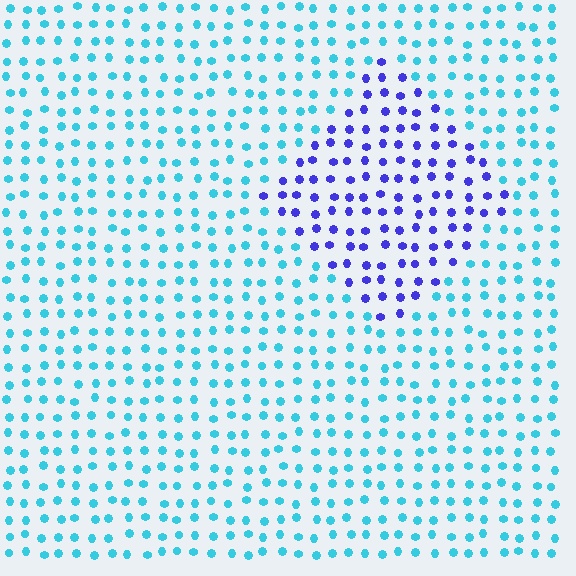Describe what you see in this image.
The image is filled with small cyan elements in a uniform arrangement. A diamond-shaped region is visible where the elements are tinted to a slightly different hue, forming a subtle color boundary.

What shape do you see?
I see a diamond.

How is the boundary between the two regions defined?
The boundary is defined purely by a slight shift in hue (about 57 degrees). Spacing, size, and orientation are identical on both sides.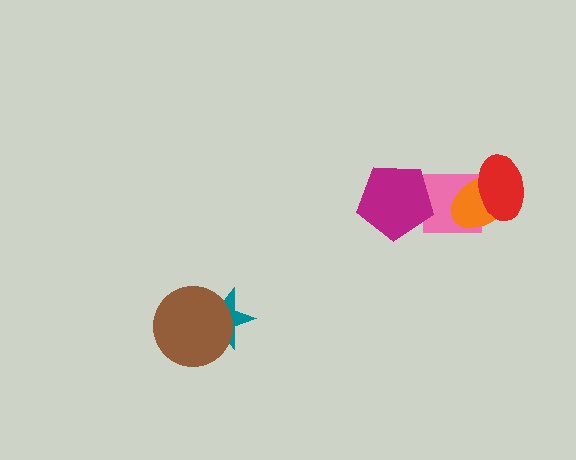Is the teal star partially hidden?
Yes, it is partially covered by another shape.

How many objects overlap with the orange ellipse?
2 objects overlap with the orange ellipse.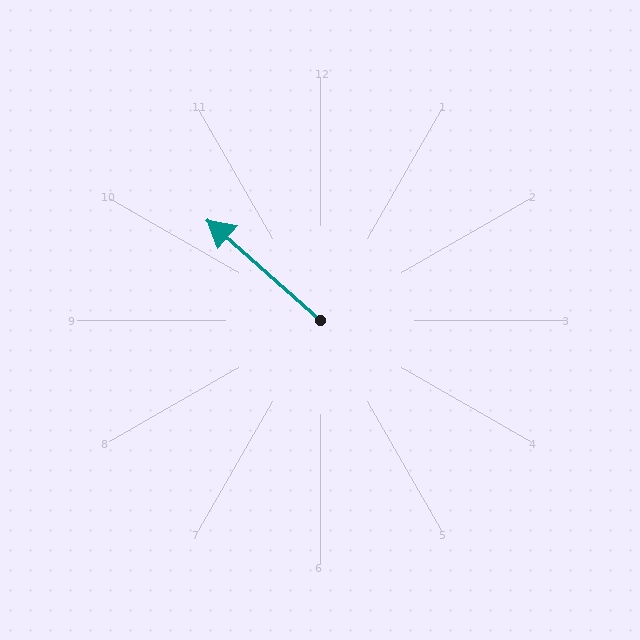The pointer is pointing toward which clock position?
Roughly 10 o'clock.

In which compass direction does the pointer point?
Northwest.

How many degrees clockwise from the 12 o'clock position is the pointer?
Approximately 312 degrees.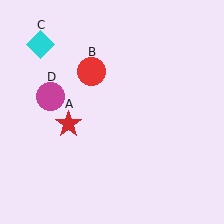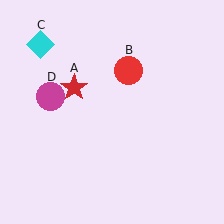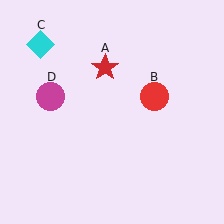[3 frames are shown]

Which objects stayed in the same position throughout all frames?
Cyan diamond (object C) and magenta circle (object D) remained stationary.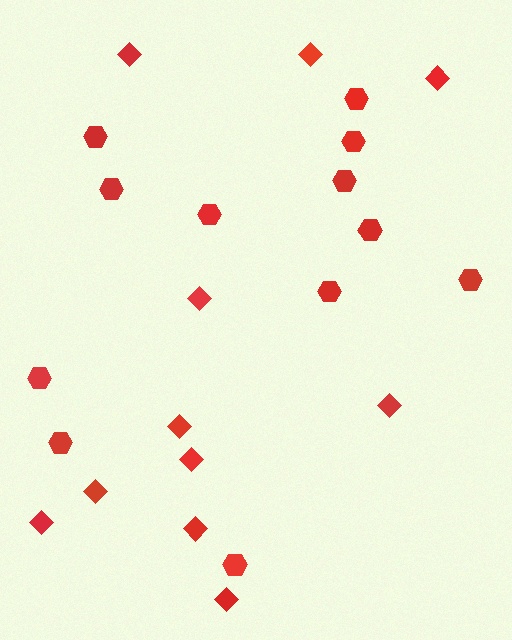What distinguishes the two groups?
There are 2 groups: one group of hexagons (12) and one group of diamonds (11).